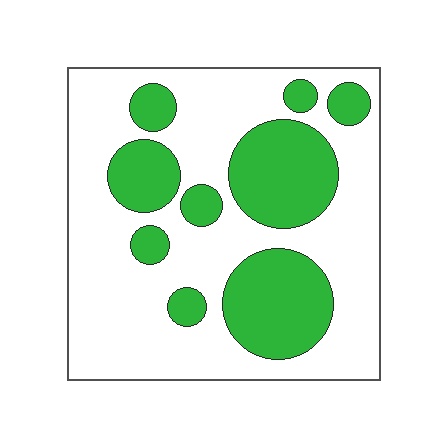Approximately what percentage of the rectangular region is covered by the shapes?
Approximately 30%.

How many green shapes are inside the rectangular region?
9.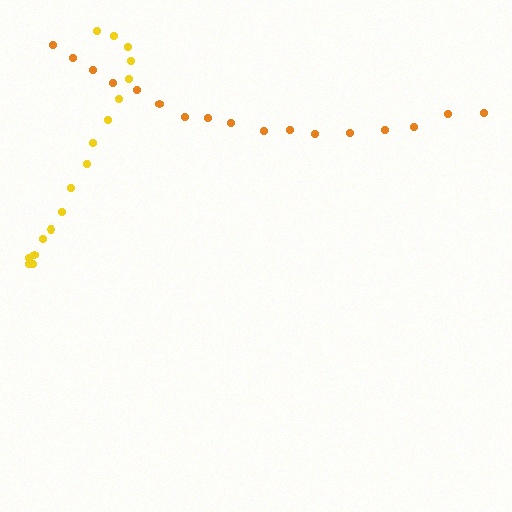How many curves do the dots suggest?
There are 2 distinct paths.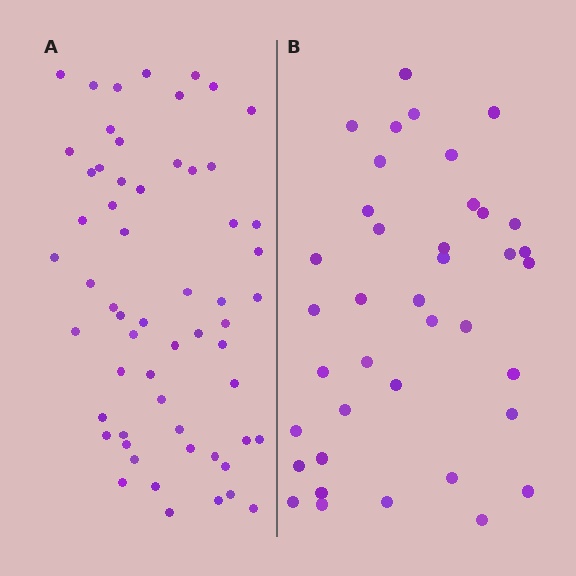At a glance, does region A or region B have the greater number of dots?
Region A (the left region) has more dots.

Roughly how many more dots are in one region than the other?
Region A has approximately 20 more dots than region B.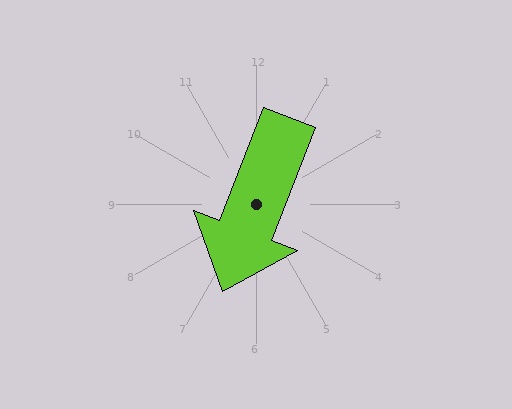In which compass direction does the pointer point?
South.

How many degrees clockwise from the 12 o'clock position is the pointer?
Approximately 201 degrees.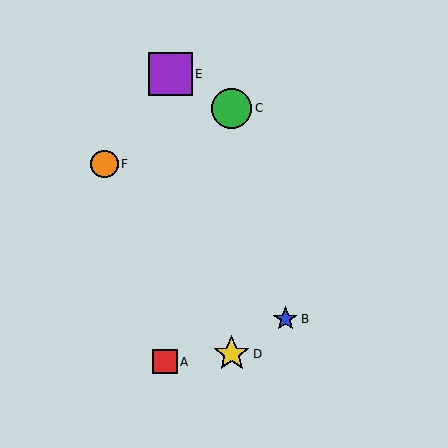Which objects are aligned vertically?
Objects C, D are aligned vertically.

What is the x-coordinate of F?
Object F is at x≈105.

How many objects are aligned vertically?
2 objects (C, D) are aligned vertically.